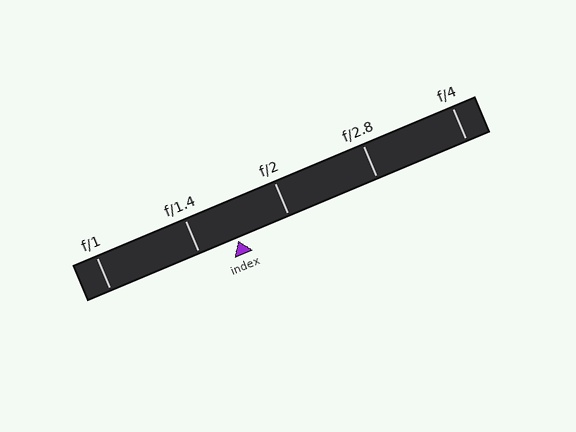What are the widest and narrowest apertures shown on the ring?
The widest aperture shown is f/1 and the narrowest is f/4.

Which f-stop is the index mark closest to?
The index mark is closest to f/1.4.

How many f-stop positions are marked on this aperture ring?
There are 5 f-stop positions marked.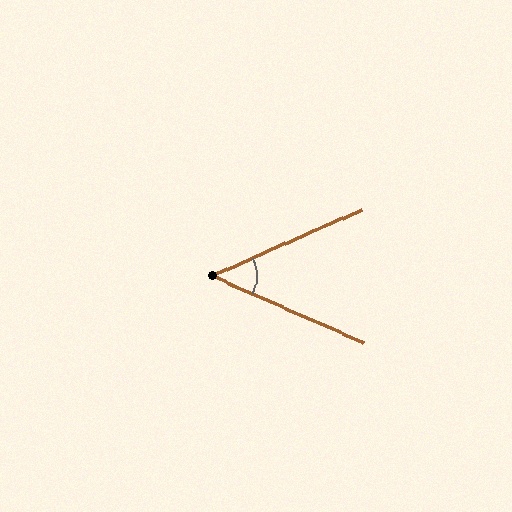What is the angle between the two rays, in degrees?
Approximately 48 degrees.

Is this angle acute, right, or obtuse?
It is acute.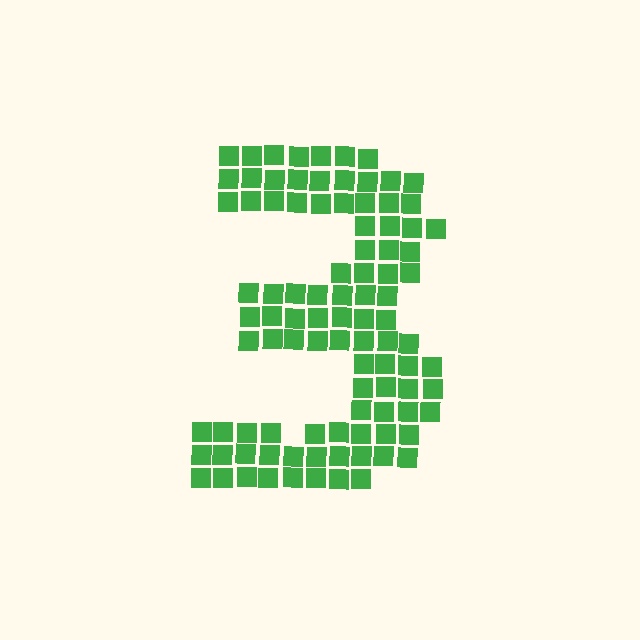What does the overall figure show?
The overall figure shows the digit 3.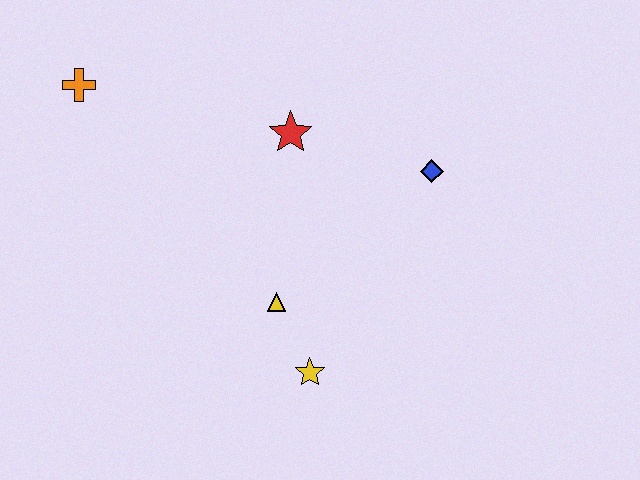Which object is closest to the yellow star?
The yellow triangle is closest to the yellow star.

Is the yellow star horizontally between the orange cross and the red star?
No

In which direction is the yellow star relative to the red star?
The yellow star is below the red star.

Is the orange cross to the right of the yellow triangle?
No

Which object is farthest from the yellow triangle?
The orange cross is farthest from the yellow triangle.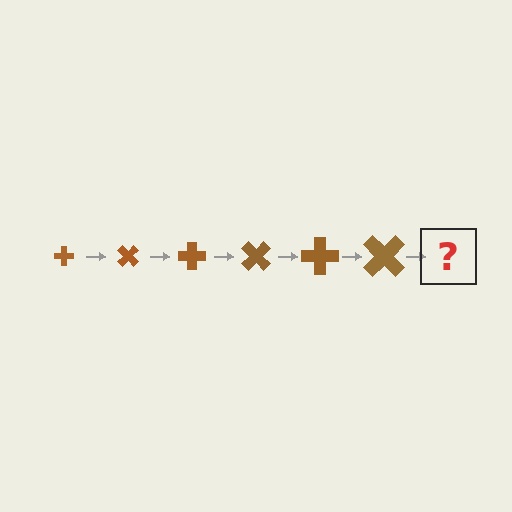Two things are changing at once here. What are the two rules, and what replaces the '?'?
The two rules are that the cross grows larger each step and it rotates 45 degrees each step. The '?' should be a cross, larger than the previous one and rotated 270 degrees from the start.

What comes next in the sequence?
The next element should be a cross, larger than the previous one and rotated 270 degrees from the start.